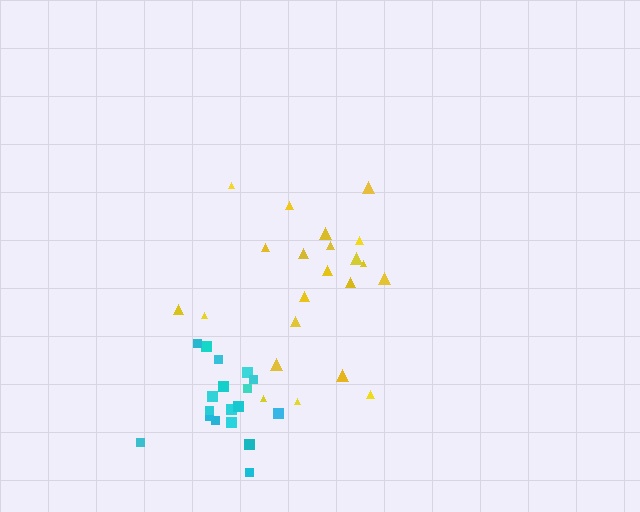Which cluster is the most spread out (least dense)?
Yellow.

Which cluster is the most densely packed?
Cyan.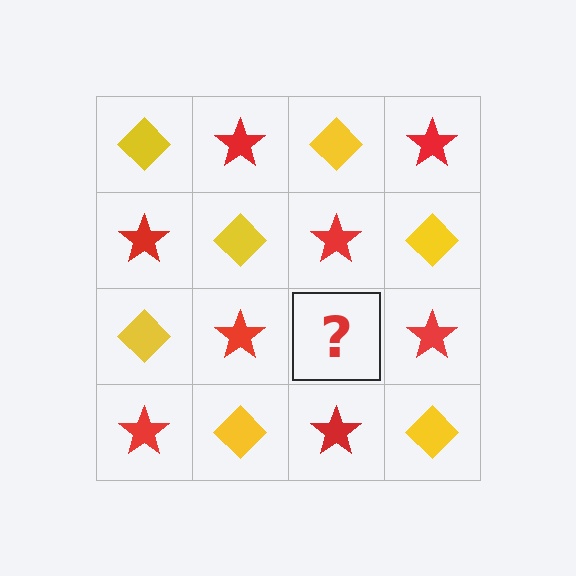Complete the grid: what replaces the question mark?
The question mark should be replaced with a yellow diamond.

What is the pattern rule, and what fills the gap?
The rule is that it alternates yellow diamond and red star in a checkerboard pattern. The gap should be filled with a yellow diamond.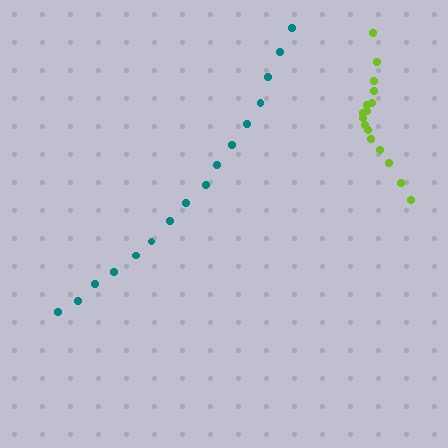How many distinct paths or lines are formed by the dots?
There are 2 distinct paths.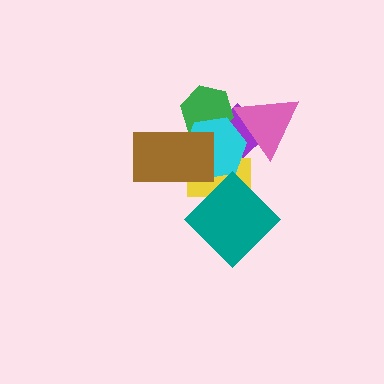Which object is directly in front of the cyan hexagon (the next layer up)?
The brown rectangle is directly in front of the cyan hexagon.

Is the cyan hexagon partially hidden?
Yes, it is partially covered by another shape.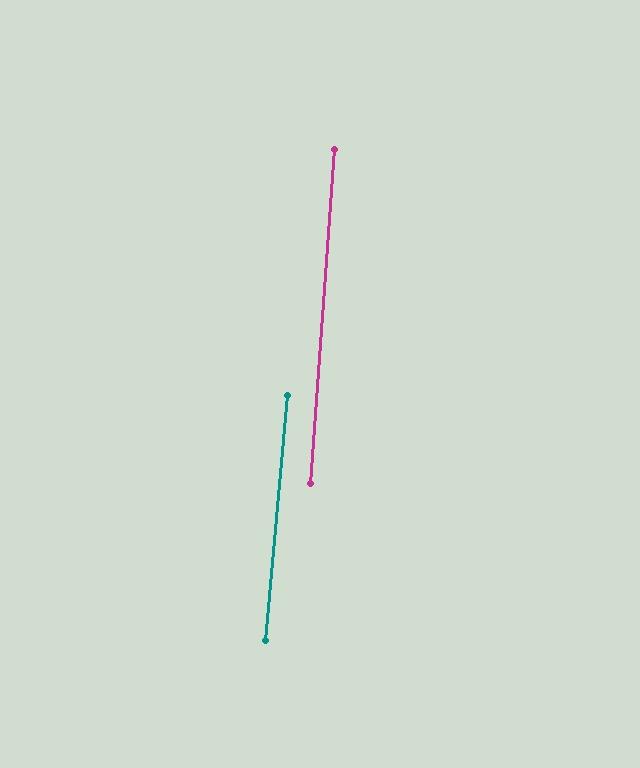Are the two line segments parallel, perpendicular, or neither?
Parallel — their directions differ by only 1.1°.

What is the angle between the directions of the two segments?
Approximately 1 degree.